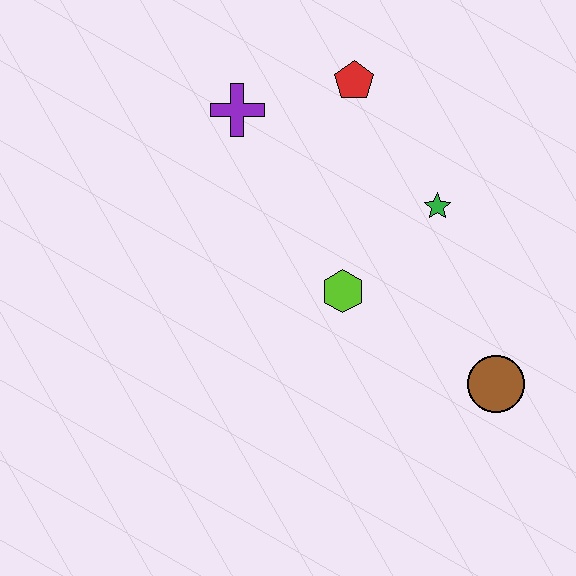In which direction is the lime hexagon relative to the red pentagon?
The lime hexagon is below the red pentagon.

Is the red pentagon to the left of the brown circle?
Yes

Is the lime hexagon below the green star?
Yes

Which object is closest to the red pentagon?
The purple cross is closest to the red pentagon.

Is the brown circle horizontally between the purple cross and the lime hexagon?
No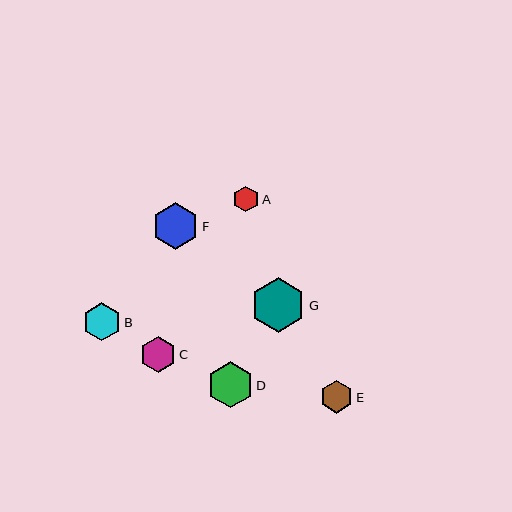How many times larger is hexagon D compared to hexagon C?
Hexagon D is approximately 1.3 times the size of hexagon C.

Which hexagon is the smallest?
Hexagon A is the smallest with a size of approximately 26 pixels.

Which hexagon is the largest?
Hexagon G is the largest with a size of approximately 54 pixels.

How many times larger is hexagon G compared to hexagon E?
Hexagon G is approximately 1.7 times the size of hexagon E.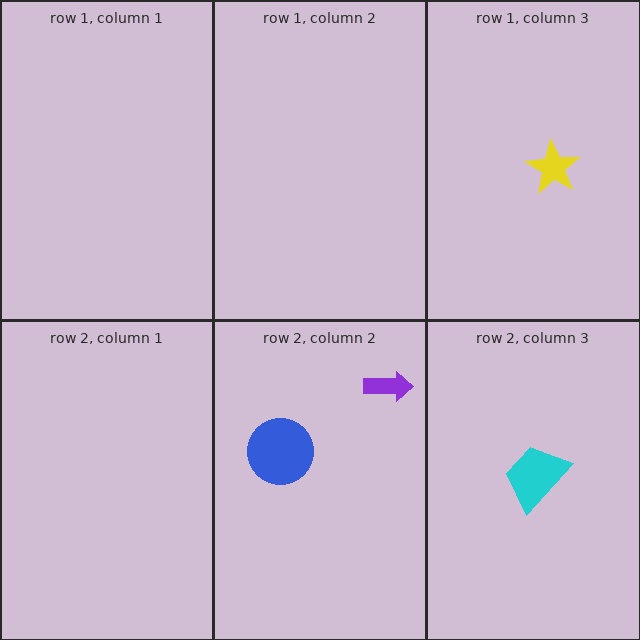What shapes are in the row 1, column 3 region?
The yellow star.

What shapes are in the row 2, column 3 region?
The cyan trapezoid.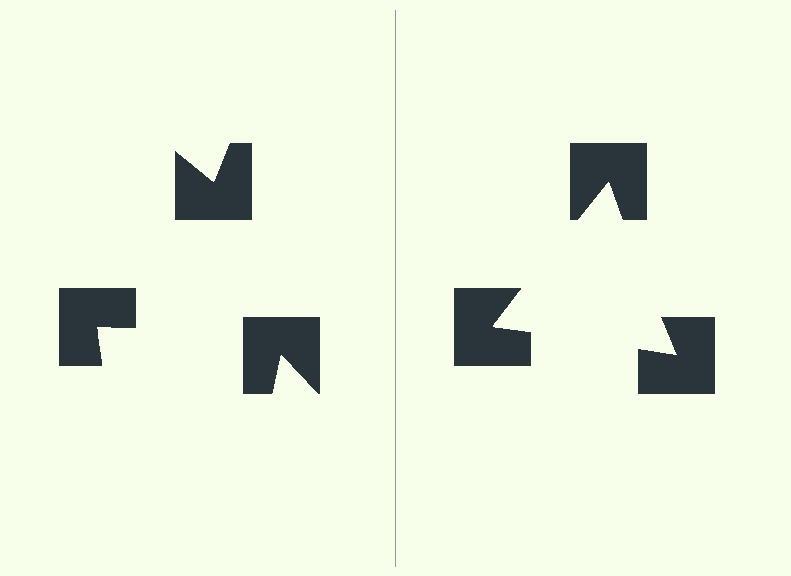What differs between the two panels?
The notched squares are positioned identically on both sides; only the wedge orientations differ. On the right they align to a triangle; on the left they are misaligned.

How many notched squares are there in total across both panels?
6 — 3 on each side.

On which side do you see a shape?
An illusory triangle appears on the right side. On the left side the wedge cuts are rotated, so no coherent shape forms.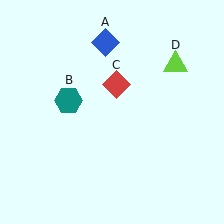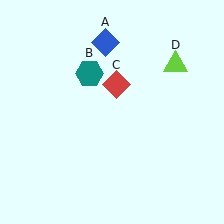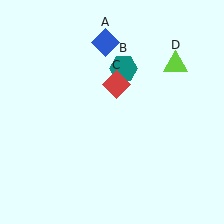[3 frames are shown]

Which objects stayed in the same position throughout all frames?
Blue diamond (object A) and red diamond (object C) and lime triangle (object D) remained stationary.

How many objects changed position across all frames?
1 object changed position: teal hexagon (object B).